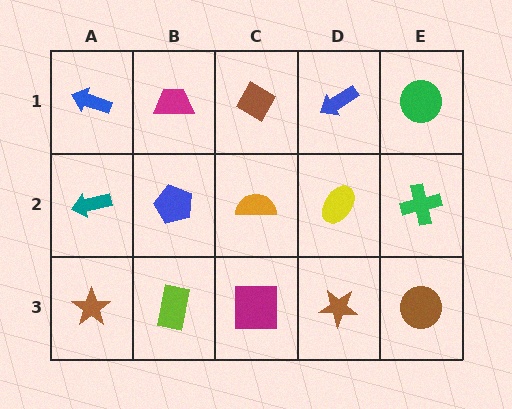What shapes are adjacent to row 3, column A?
A teal arrow (row 2, column A), a lime rectangle (row 3, column B).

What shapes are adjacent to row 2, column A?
A blue arrow (row 1, column A), a brown star (row 3, column A), a blue pentagon (row 2, column B).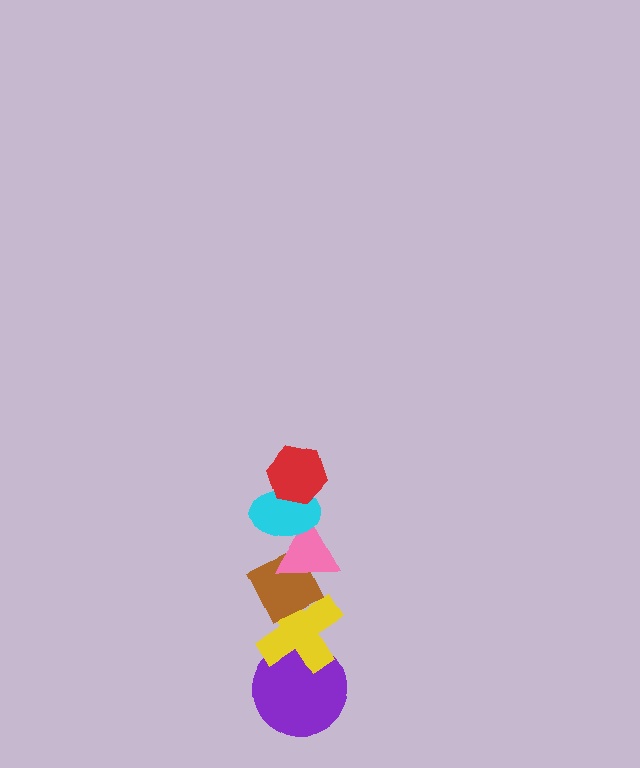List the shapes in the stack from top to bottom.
From top to bottom: the red hexagon, the cyan ellipse, the pink triangle, the brown diamond, the yellow cross, the purple circle.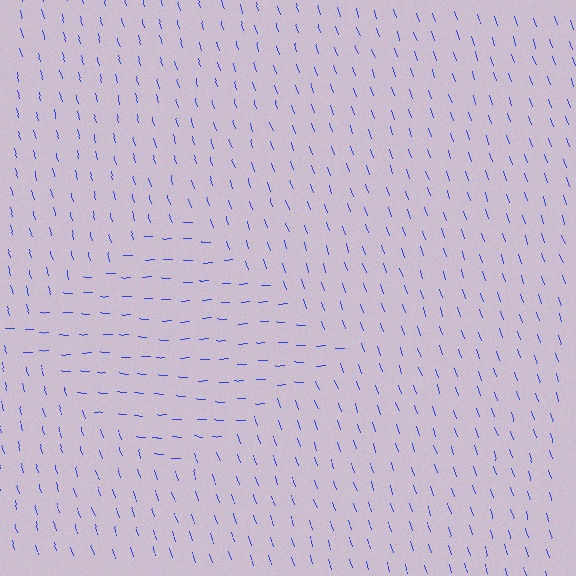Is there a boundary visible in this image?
Yes, there is a texture boundary formed by a change in line orientation.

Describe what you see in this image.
The image is filled with small blue line segments. A diamond region in the image has lines oriented differently from the surrounding lines, creating a visible texture boundary.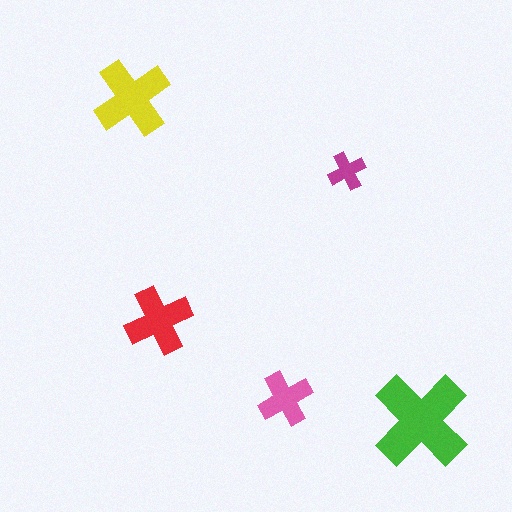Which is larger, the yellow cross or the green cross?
The green one.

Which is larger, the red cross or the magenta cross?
The red one.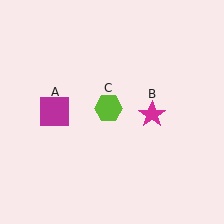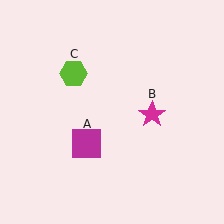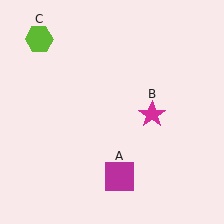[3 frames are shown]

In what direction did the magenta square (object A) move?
The magenta square (object A) moved down and to the right.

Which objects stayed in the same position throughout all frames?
Magenta star (object B) remained stationary.